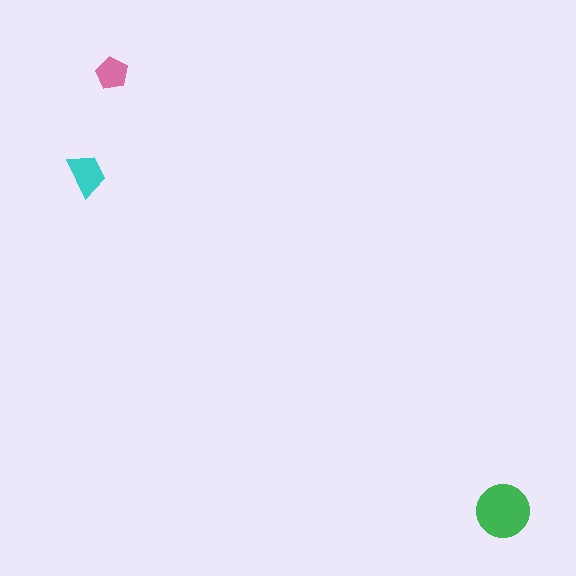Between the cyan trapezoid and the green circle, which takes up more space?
The green circle.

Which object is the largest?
The green circle.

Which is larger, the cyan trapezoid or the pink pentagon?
The cyan trapezoid.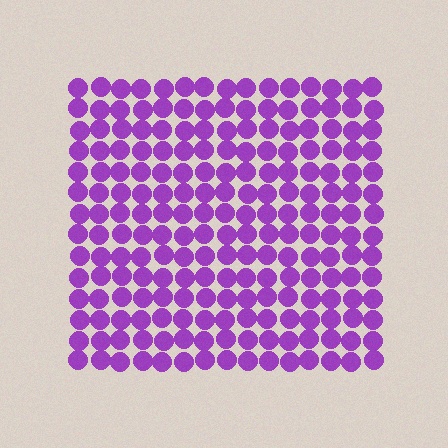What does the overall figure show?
The overall figure shows a square.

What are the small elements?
The small elements are circles.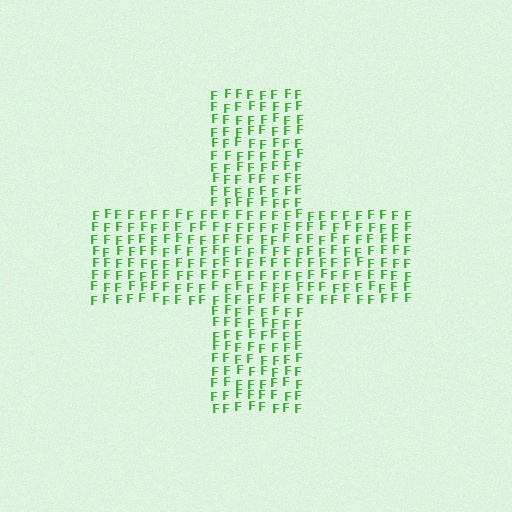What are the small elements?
The small elements are letter F's.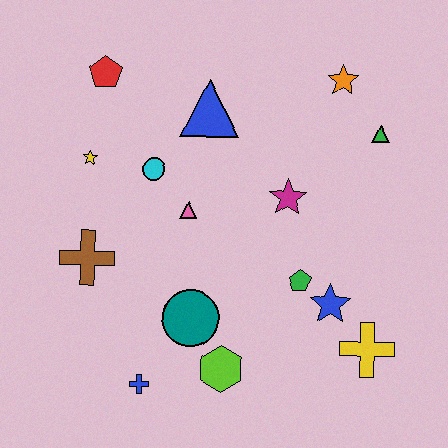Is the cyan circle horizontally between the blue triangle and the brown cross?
Yes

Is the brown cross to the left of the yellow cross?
Yes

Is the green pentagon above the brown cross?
No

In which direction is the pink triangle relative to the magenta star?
The pink triangle is to the left of the magenta star.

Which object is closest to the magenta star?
The green pentagon is closest to the magenta star.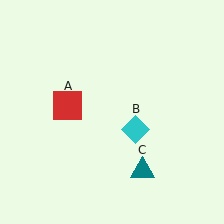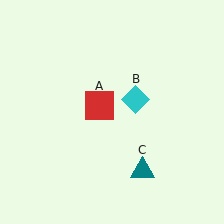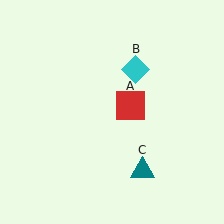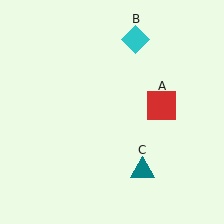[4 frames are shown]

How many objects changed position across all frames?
2 objects changed position: red square (object A), cyan diamond (object B).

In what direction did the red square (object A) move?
The red square (object A) moved right.